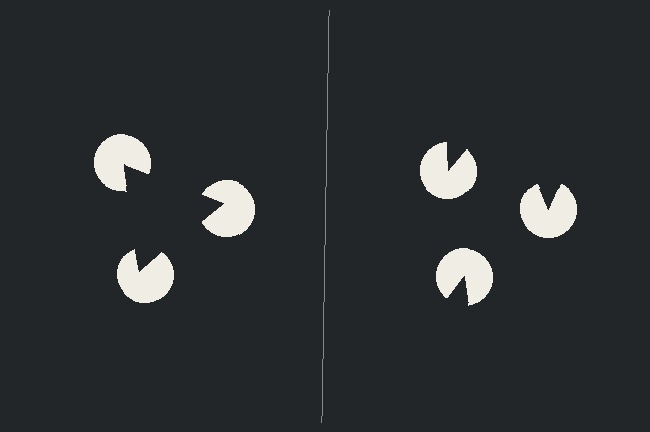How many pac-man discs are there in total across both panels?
6 — 3 on each side.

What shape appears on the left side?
An illusory triangle.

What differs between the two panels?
The pac-man discs are positioned identically on both sides; only the wedge orientations differ. On the left they align to a triangle; on the right they are misaligned.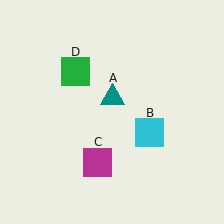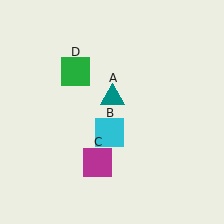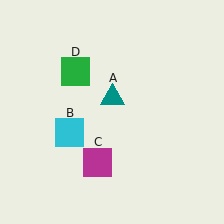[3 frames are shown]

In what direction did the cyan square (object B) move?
The cyan square (object B) moved left.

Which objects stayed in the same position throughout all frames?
Teal triangle (object A) and magenta square (object C) and green square (object D) remained stationary.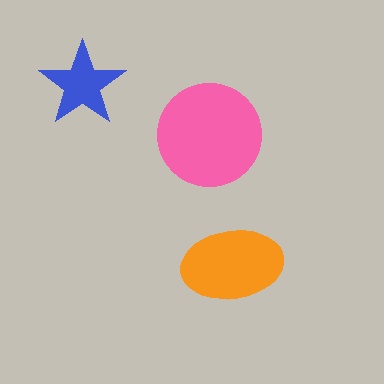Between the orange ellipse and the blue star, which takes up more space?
The orange ellipse.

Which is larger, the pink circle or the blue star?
The pink circle.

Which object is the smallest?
The blue star.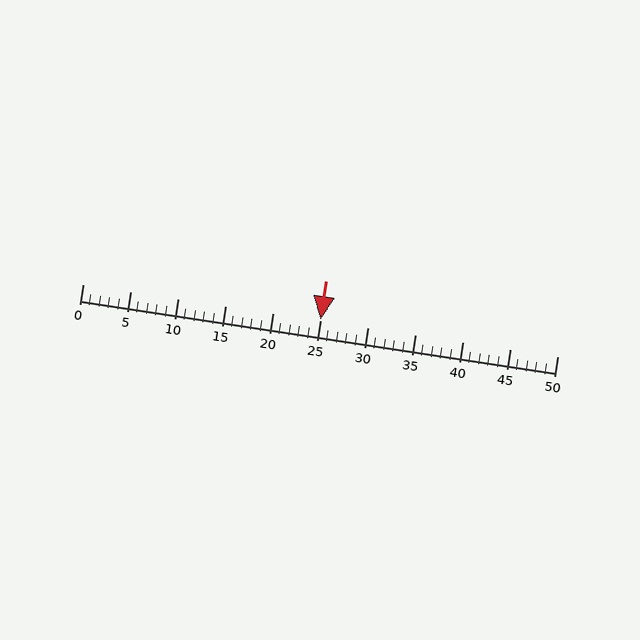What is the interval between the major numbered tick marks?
The major tick marks are spaced 5 units apart.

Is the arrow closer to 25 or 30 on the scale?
The arrow is closer to 25.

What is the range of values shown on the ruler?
The ruler shows values from 0 to 50.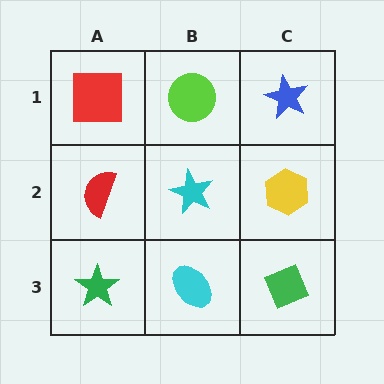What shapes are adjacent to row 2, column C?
A blue star (row 1, column C), a green diamond (row 3, column C), a cyan star (row 2, column B).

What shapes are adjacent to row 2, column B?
A lime circle (row 1, column B), a cyan ellipse (row 3, column B), a red semicircle (row 2, column A), a yellow hexagon (row 2, column C).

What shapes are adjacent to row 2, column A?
A red square (row 1, column A), a green star (row 3, column A), a cyan star (row 2, column B).